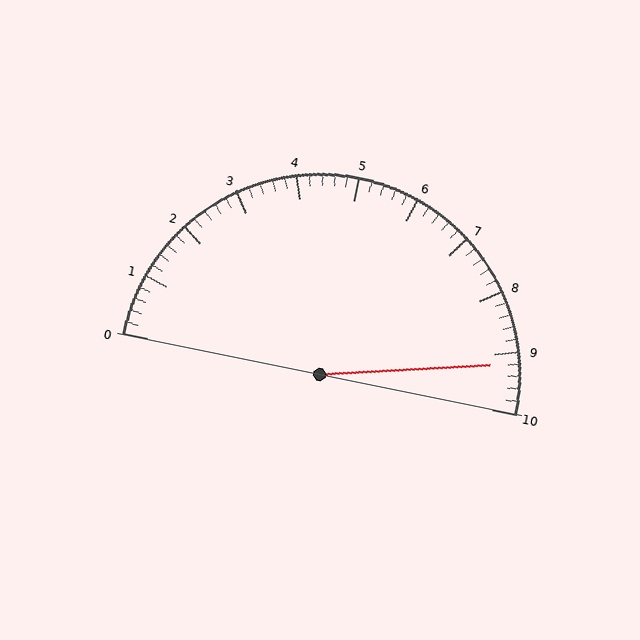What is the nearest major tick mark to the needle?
The nearest major tick mark is 9.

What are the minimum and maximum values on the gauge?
The gauge ranges from 0 to 10.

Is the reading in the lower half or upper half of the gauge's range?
The reading is in the upper half of the range (0 to 10).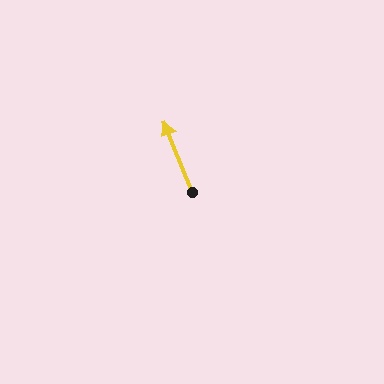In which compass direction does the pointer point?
North.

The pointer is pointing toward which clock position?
Roughly 11 o'clock.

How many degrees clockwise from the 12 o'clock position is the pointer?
Approximately 338 degrees.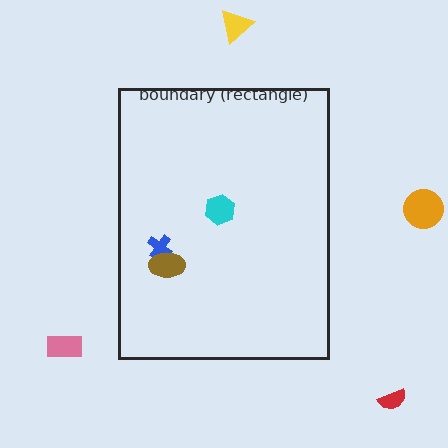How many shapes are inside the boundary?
3 inside, 4 outside.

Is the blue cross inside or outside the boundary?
Inside.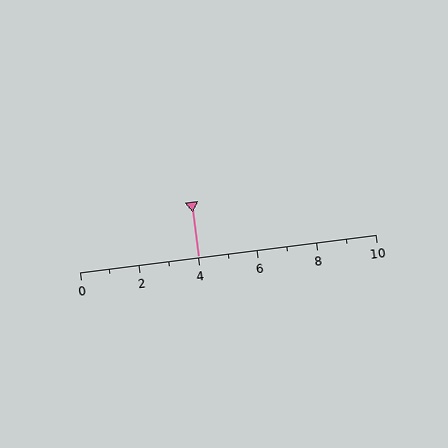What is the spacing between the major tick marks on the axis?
The major ticks are spaced 2 apart.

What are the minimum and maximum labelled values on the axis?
The axis runs from 0 to 10.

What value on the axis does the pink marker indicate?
The marker indicates approximately 4.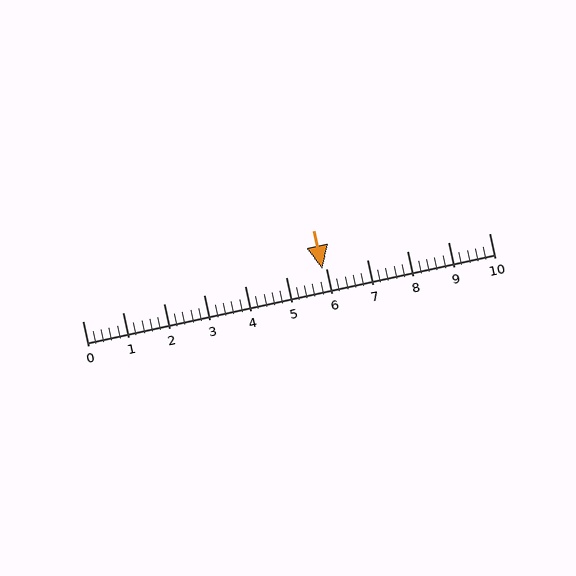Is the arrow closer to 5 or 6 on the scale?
The arrow is closer to 6.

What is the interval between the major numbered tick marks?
The major tick marks are spaced 1 units apart.